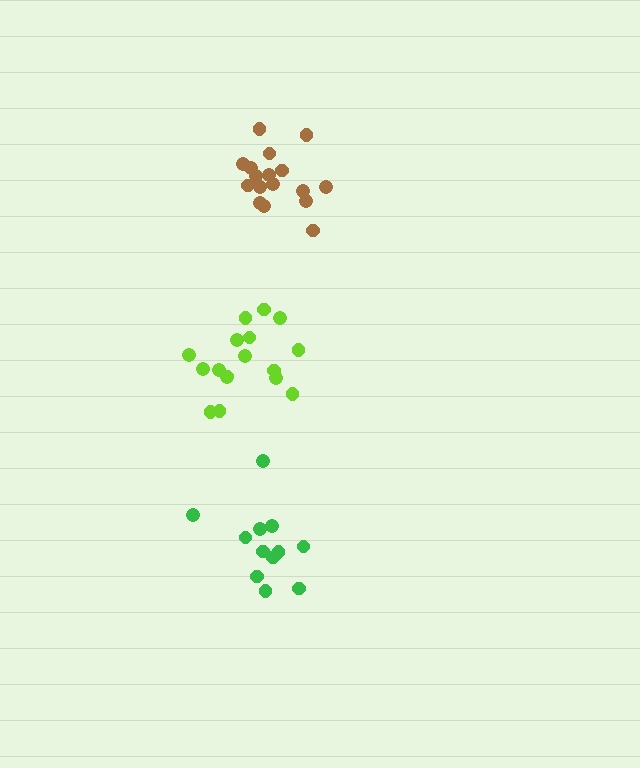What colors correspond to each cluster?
The clusters are colored: brown, green, lime.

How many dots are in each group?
Group 1: 17 dots, Group 2: 12 dots, Group 3: 17 dots (46 total).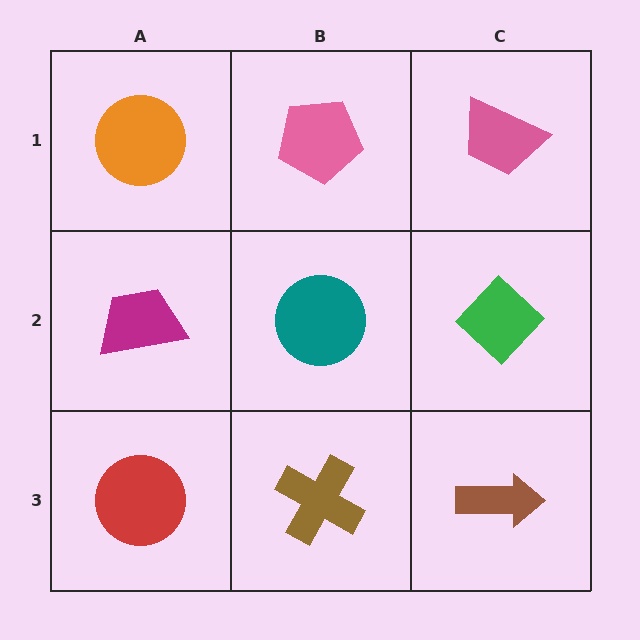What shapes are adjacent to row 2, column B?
A pink pentagon (row 1, column B), a brown cross (row 3, column B), a magenta trapezoid (row 2, column A), a green diamond (row 2, column C).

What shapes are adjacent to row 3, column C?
A green diamond (row 2, column C), a brown cross (row 3, column B).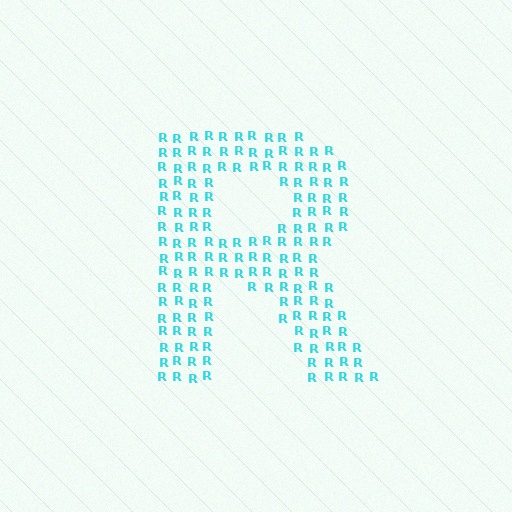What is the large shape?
The large shape is the letter R.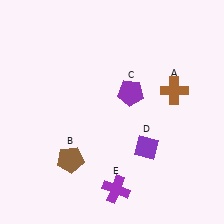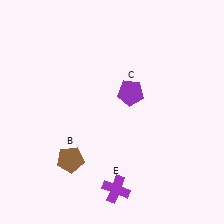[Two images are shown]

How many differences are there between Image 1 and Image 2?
There are 2 differences between the two images.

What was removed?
The brown cross (A), the purple diamond (D) were removed in Image 2.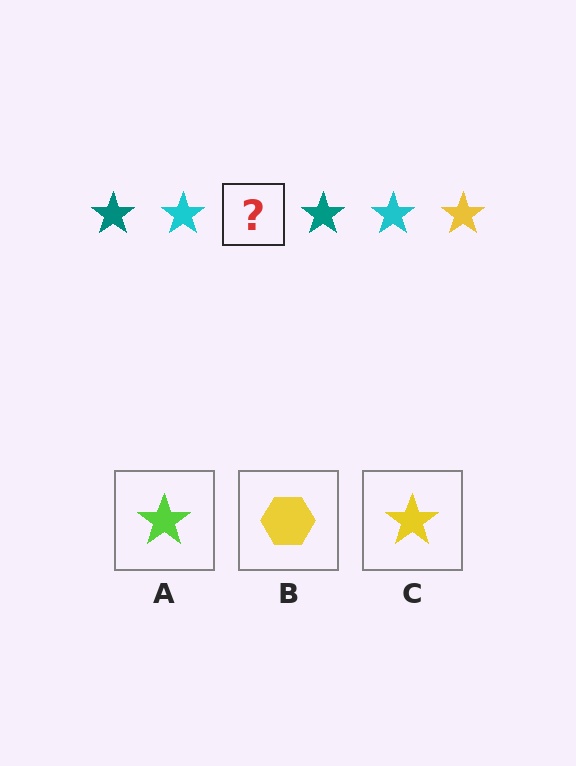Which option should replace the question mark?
Option C.